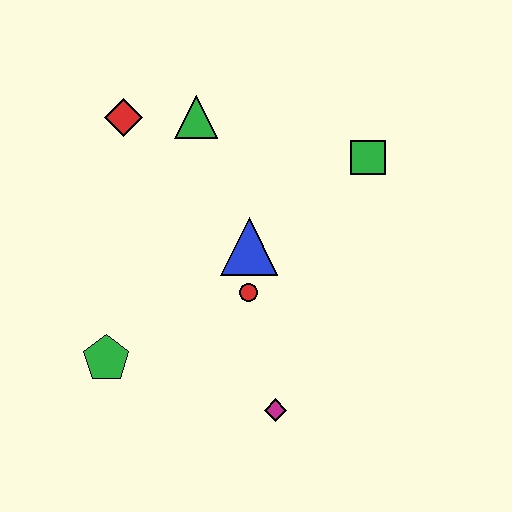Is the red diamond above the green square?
Yes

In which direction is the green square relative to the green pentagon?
The green square is to the right of the green pentagon.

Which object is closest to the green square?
The blue triangle is closest to the green square.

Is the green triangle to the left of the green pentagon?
No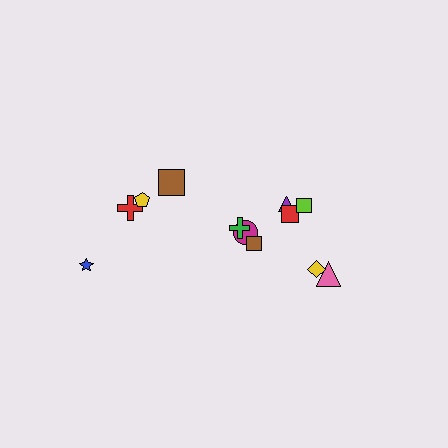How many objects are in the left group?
There are 4 objects.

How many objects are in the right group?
There are 8 objects.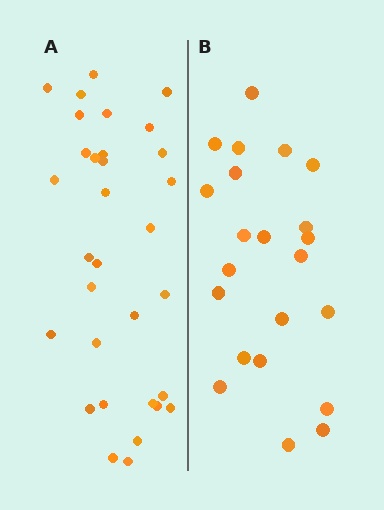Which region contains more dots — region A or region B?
Region A (the left region) has more dots.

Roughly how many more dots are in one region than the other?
Region A has roughly 10 or so more dots than region B.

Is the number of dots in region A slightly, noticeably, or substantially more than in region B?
Region A has substantially more. The ratio is roughly 1.5 to 1.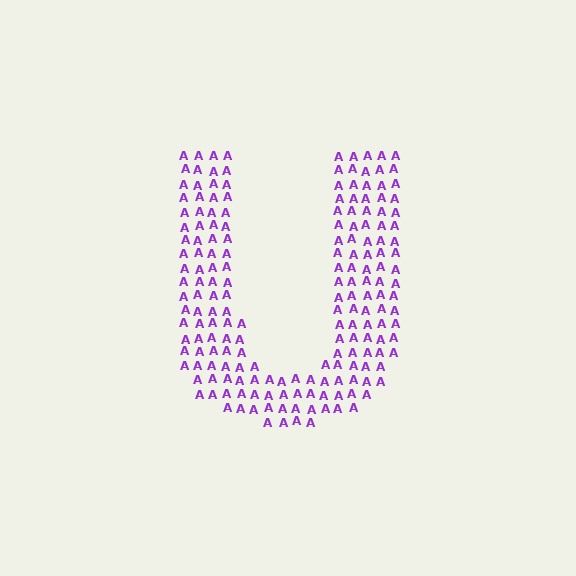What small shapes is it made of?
It is made of small letter A's.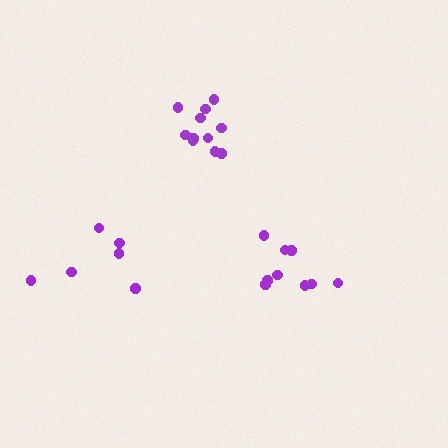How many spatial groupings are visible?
There are 3 spatial groupings.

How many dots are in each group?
Group 1: 6 dots, Group 2: 11 dots, Group 3: 9 dots (26 total).